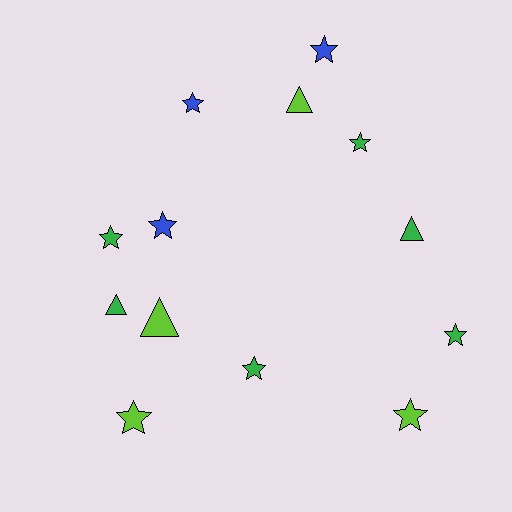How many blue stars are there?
There are 3 blue stars.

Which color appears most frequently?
Green, with 6 objects.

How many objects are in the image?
There are 13 objects.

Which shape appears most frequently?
Star, with 9 objects.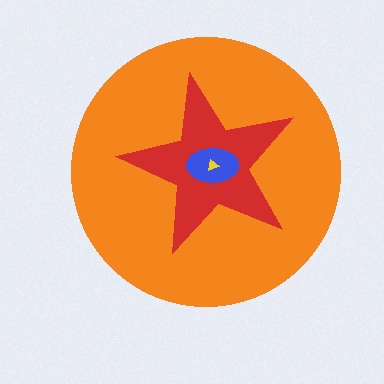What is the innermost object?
The yellow triangle.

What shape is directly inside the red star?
The blue ellipse.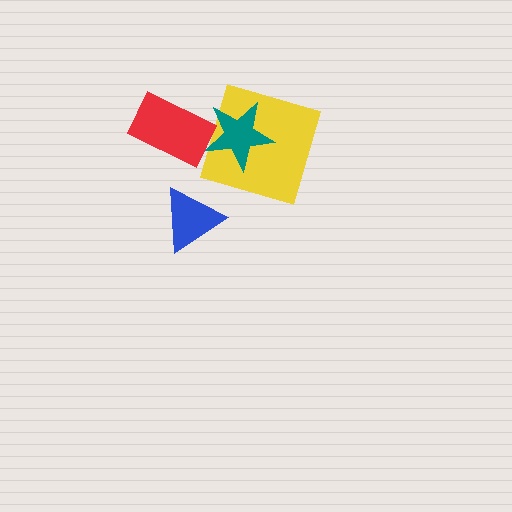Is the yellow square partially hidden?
Yes, it is partially covered by another shape.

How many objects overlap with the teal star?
2 objects overlap with the teal star.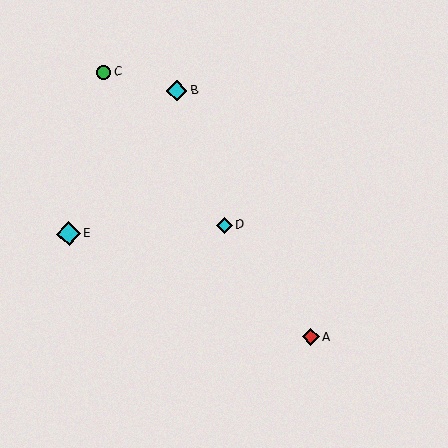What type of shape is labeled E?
Shape E is a cyan diamond.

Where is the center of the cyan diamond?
The center of the cyan diamond is at (68, 234).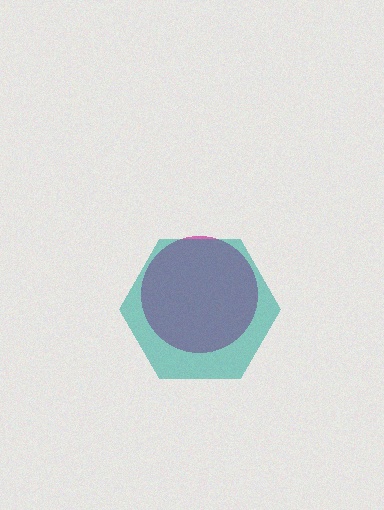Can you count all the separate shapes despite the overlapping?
Yes, there are 2 separate shapes.